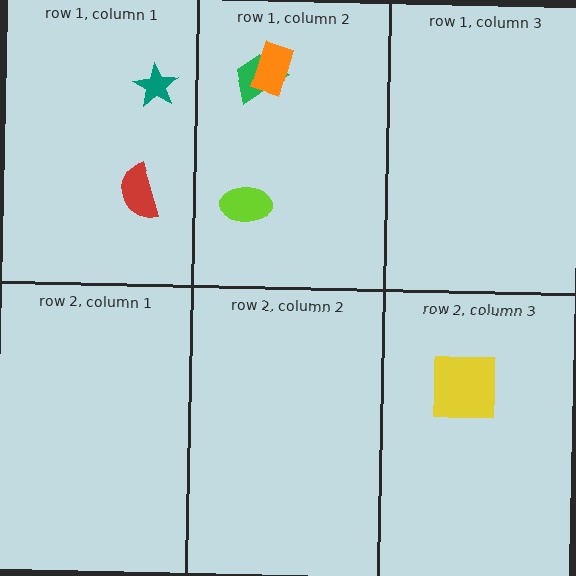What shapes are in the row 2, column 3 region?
The yellow square.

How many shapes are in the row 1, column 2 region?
3.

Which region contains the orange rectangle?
The row 1, column 2 region.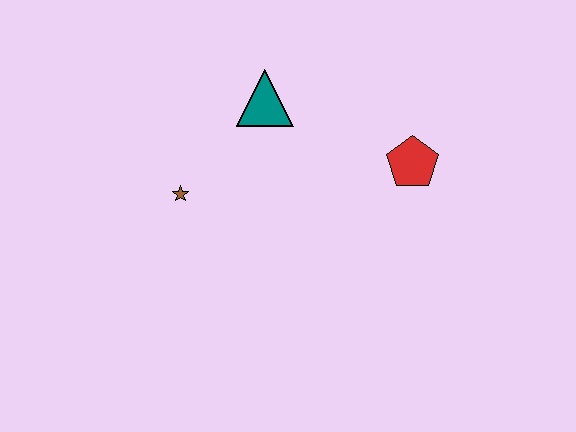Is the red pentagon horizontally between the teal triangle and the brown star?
No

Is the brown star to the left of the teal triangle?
Yes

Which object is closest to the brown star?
The teal triangle is closest to the brown star.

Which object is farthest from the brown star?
The red pentagon is farthest from the brown star.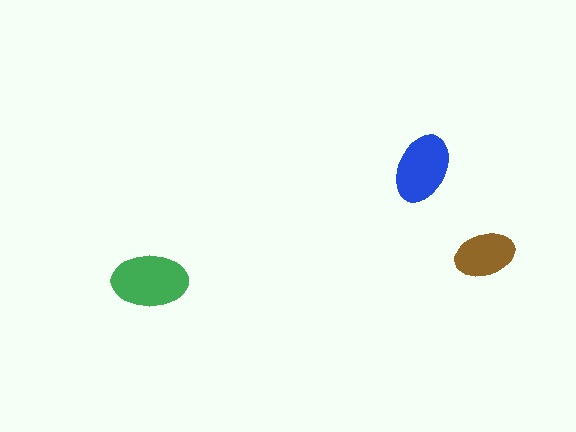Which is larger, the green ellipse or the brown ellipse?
The green one.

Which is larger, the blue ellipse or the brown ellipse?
The blue one.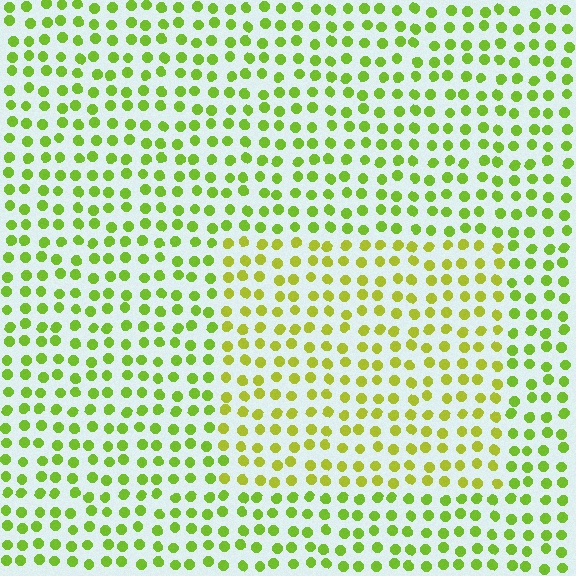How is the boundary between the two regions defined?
The boundary is defined purely by a slight shift in hue (about 23 degrees). Spacing, size, and orientation are identical on both sides.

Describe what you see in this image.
The image is filled with small lime elements in a uniform arrangement. A rectangle-shaped region is visible where the elements are tinted to a slightly different hue, forming a subtle color boundary.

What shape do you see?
I see a rectangle.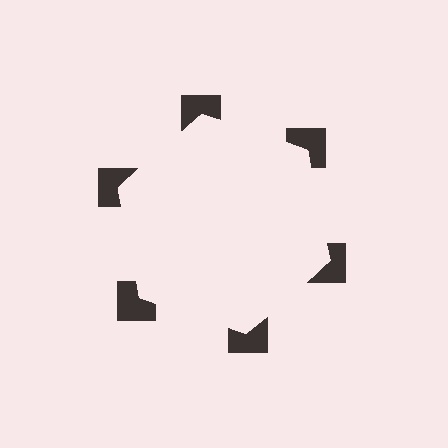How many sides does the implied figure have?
6 sides.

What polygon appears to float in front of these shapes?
An illusory hexagon — its edges are inferred from the aligned wedge cuts in the notched squares, not physically drawn.